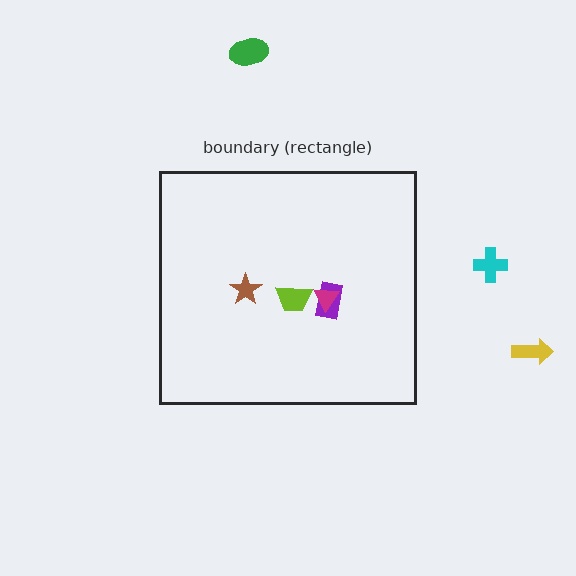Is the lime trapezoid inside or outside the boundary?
Inside.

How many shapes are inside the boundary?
4 inside, 3 outside.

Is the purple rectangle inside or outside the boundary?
Inside.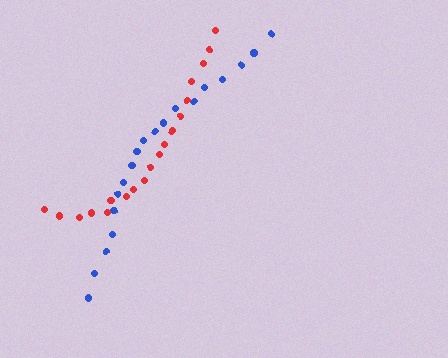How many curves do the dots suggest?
There are 2 distinct paths.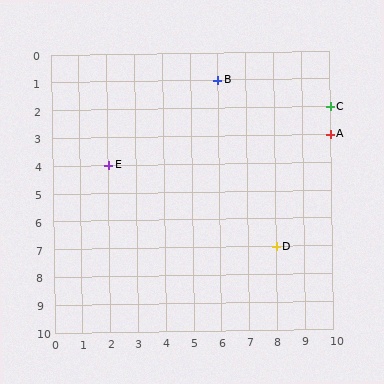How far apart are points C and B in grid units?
Points C and B are 4 columns and 1 row apart (about 4.1 grid units diagonally).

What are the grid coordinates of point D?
Point D is at grid coordinates (8, 7).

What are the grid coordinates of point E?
Point E is at grid coordinates (2, 4).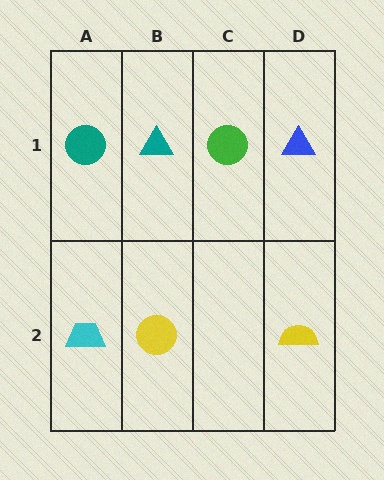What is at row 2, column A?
A cyan trapezoid.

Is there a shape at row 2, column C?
No, that cell is empty.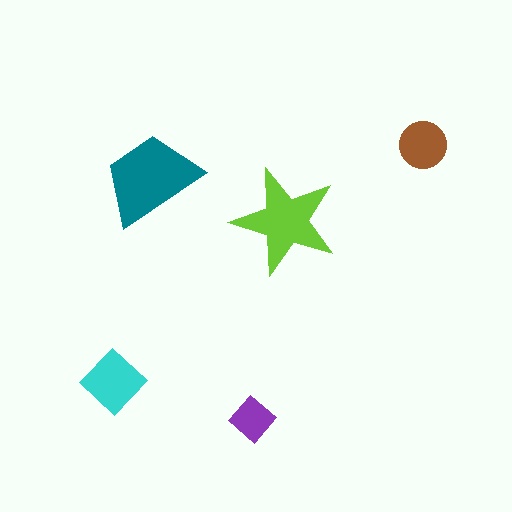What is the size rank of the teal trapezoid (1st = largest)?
1st.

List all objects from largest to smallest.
The teal trapezoid, the lime star, the cyan diamond, the brown circle, the purple diamond.